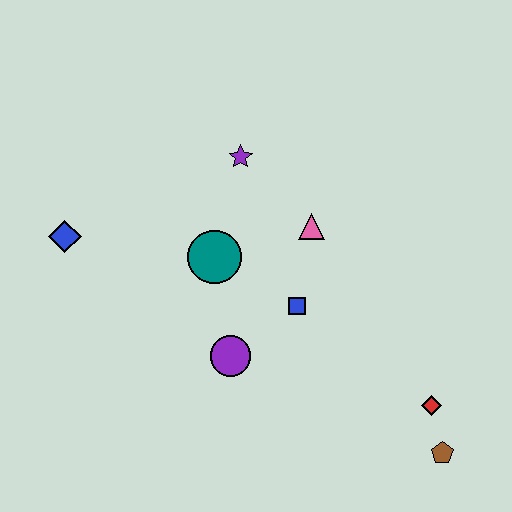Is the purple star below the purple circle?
No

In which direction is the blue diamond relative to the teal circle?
The blue diamond is to the left of the teal circle.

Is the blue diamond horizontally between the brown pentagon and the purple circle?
No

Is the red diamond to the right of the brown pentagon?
No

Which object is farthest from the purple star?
The brown pentagon is farthest from the purple star.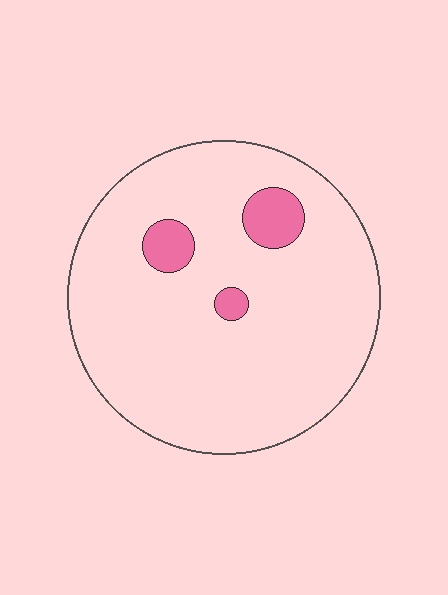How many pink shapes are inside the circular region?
3.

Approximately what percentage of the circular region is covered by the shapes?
Approximately 10%.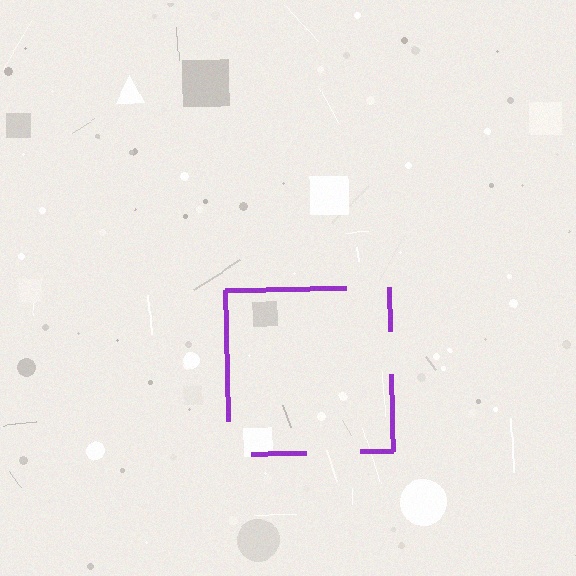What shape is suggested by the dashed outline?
The dashed outline suggests a square.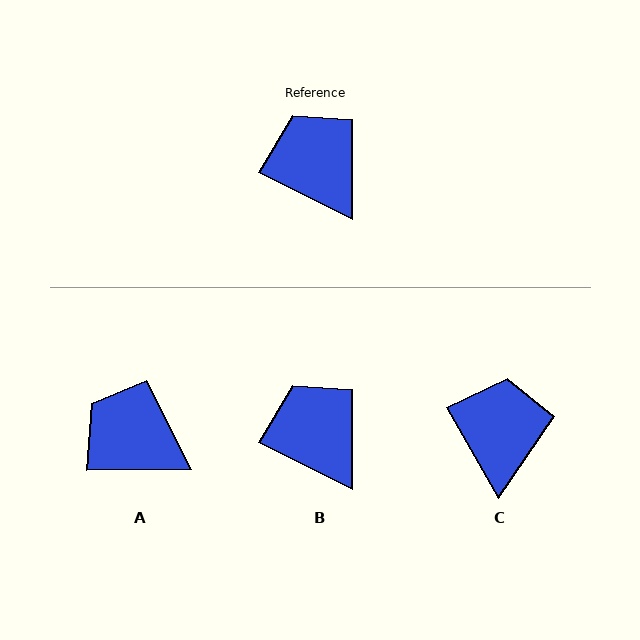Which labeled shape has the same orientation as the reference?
B.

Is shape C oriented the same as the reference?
No, it is off by about 34 degrees.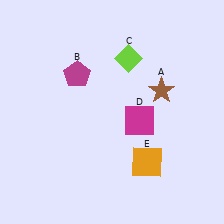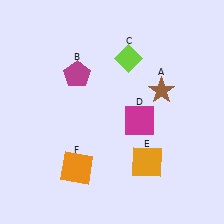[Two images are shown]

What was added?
An orange square (F) was added in Image 2.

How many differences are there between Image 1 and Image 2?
There is 1 difference between the two images.